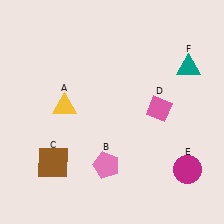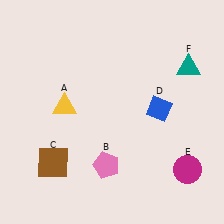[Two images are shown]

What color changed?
The diamond (D) changed from pink in Image 1 to blue in Image 2.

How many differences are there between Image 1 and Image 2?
There is 1 difference between the two images.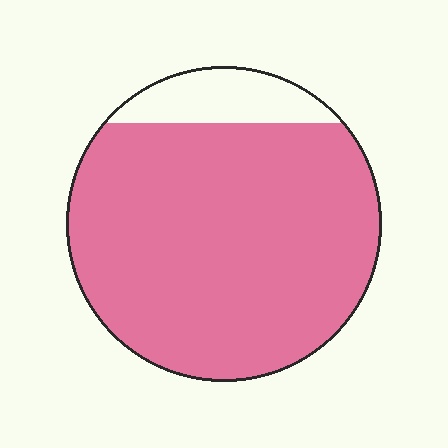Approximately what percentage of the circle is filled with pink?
Approximately 90%.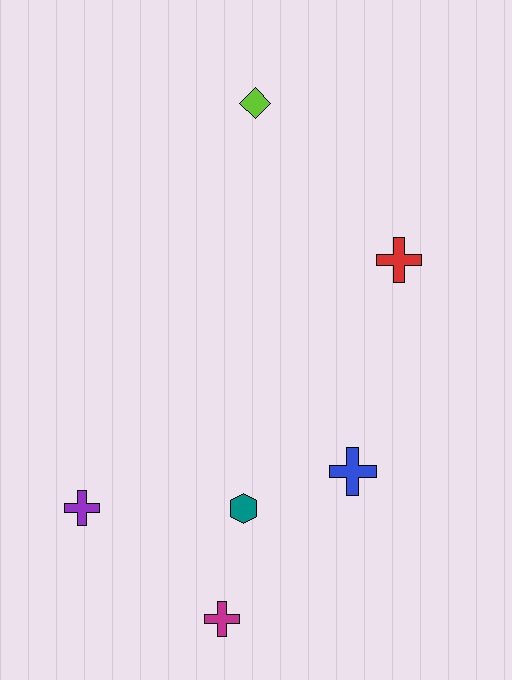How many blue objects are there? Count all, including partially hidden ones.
There is 1 blue object.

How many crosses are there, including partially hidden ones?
There are 4 crosses.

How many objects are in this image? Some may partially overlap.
There are 6 objects.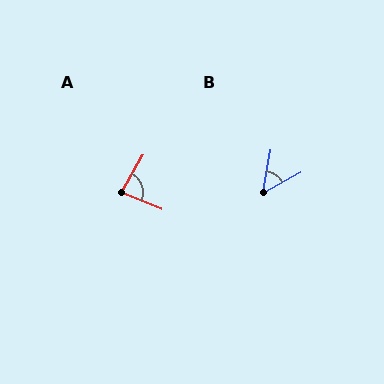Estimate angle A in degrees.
Approximately 82 degrees.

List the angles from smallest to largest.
B (52°), A (82°).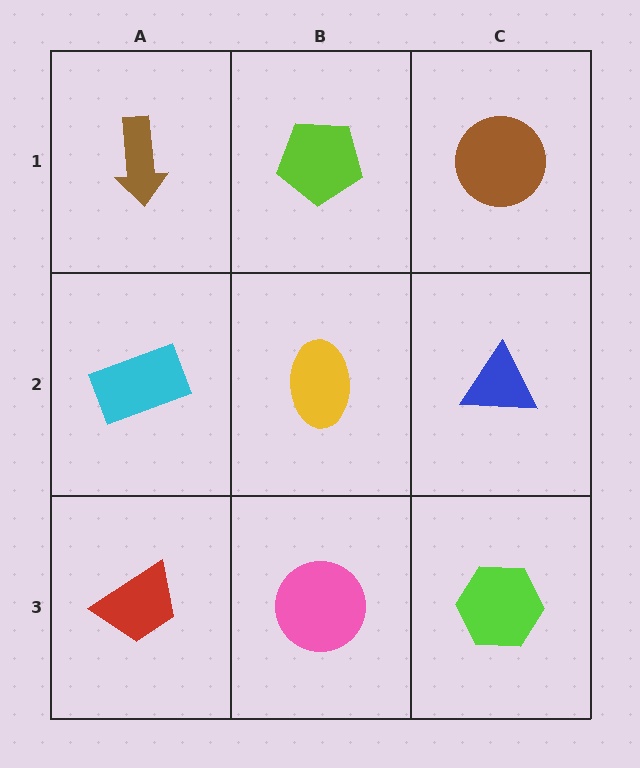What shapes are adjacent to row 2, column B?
A lime pentagon (row 1, column B), a pink circle (row 3, column B), a cyan rectangle (row 2, column A), a blue triangle (row 2, column C).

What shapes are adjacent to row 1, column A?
A cyan rectangle (row 2, column A), a lime pentagon (row 1, column B).